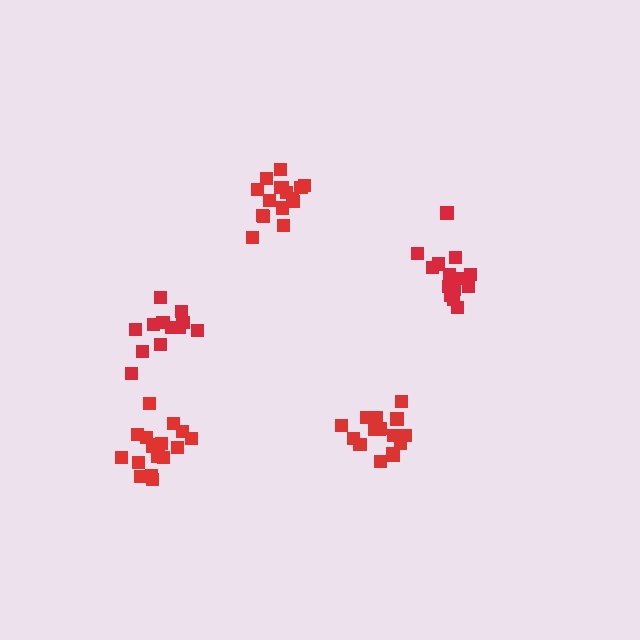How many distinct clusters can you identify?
There are 5 distinct clusters.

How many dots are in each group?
Group 1: 17 dots, Group 2: 14 dots, Group 3: 12 dots, Group 4: 16 dots, Group 5: 16 dots (75 total).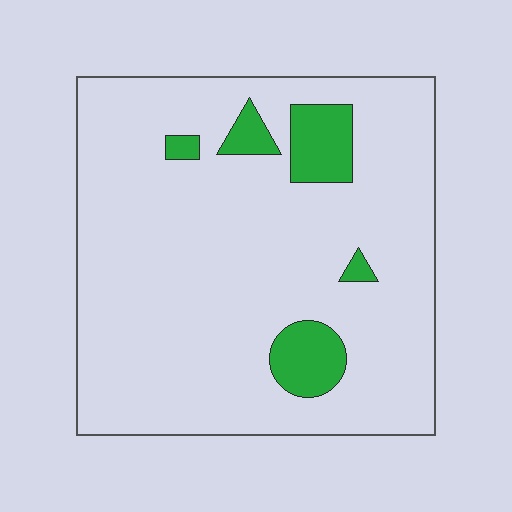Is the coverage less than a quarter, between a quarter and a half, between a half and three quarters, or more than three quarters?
Less than a quarter.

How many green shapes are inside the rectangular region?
5.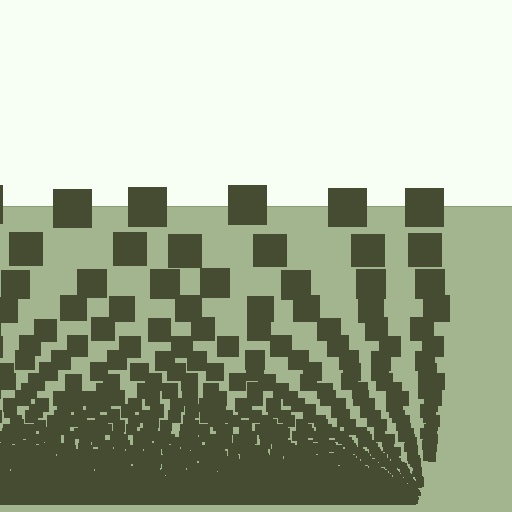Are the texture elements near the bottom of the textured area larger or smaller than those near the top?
Smaller. The gradient is inverted — elements near the bottom are smaller and denser.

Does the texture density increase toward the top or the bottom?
Density increases toward the bottom.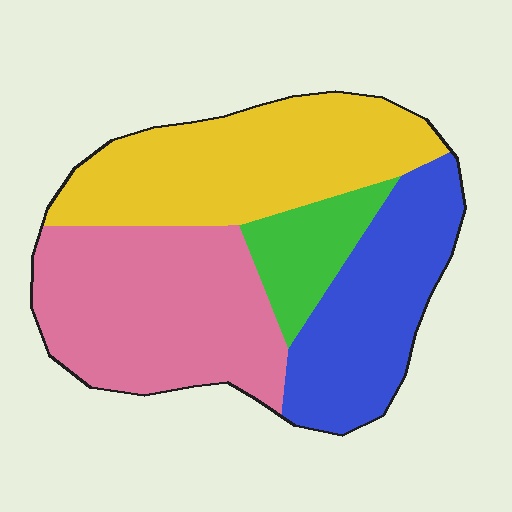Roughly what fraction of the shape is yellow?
Yellow takes up about one third (1/3) of the shape.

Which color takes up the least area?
Green, at roughly 10%.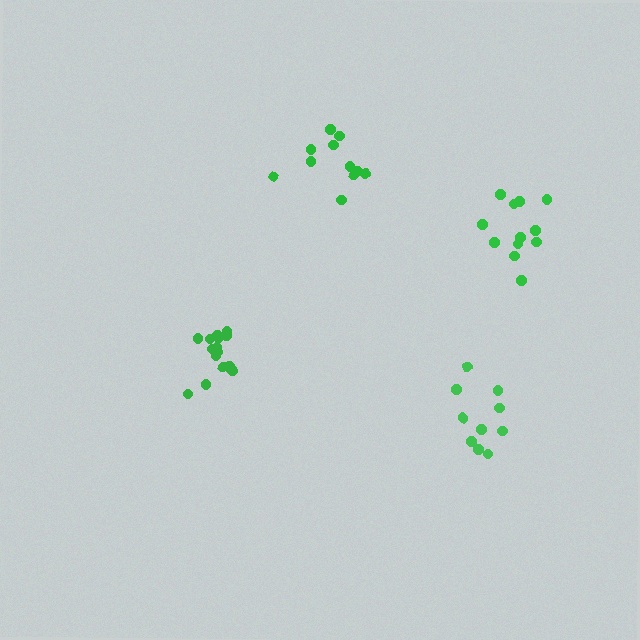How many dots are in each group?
Group 1: 15 dots, Group 2: 10 dots, Group 3: 12 dots, Group 4: 11 dots (48 total).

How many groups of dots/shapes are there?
There are 4 groups.